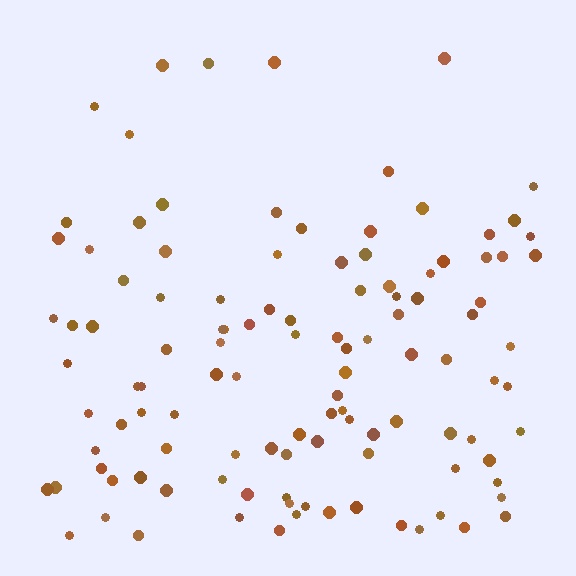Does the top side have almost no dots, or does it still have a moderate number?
Still a moderate number, just noticeably fewer than the bottom.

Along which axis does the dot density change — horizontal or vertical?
Vertical.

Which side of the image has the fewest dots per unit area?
The top.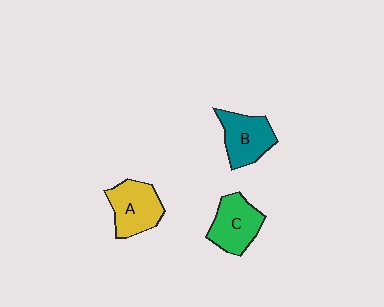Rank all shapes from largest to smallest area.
From largest to smallest: A (yellow), C (green), B (teal).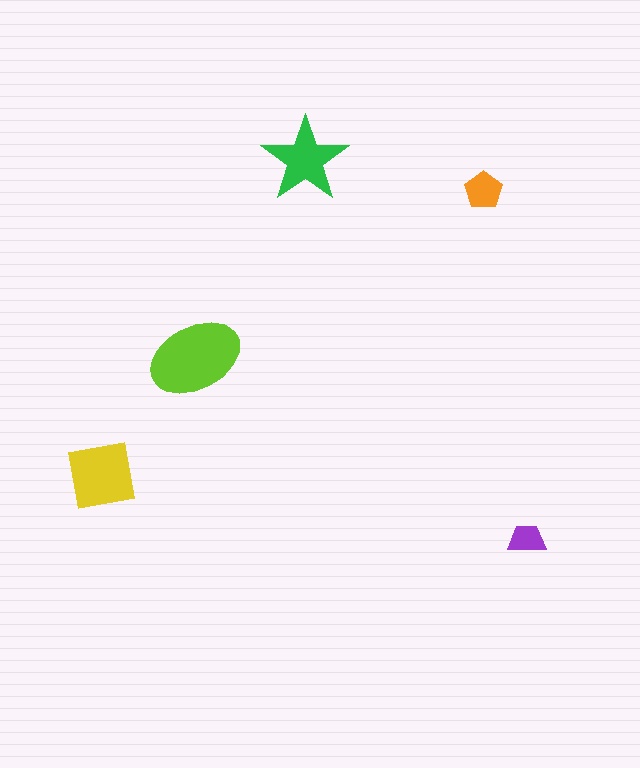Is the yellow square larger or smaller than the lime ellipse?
Smaller.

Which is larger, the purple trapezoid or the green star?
The green star.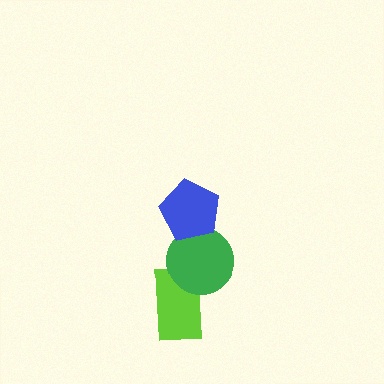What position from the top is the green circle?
The green circle is 2nd from the top.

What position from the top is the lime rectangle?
The lime rectangle is 3rd from the top.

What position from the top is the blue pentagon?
The blue pentagon is 1st from the top.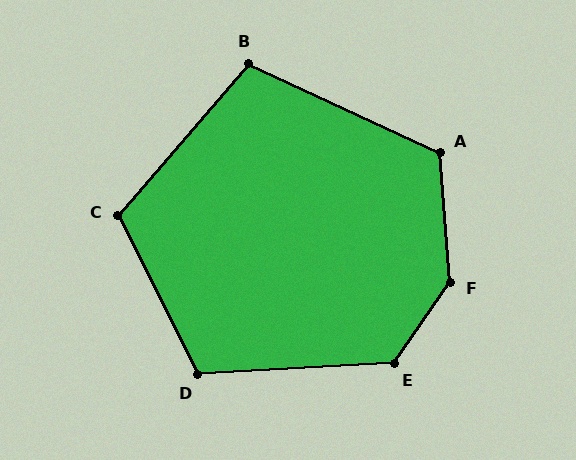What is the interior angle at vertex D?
Approximately 113 degrees (obtuse).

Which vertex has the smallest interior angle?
B, at approximately 106 degrees.